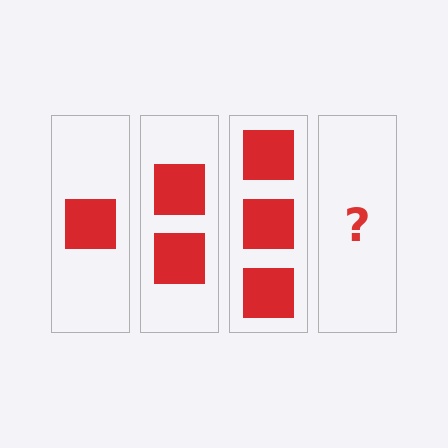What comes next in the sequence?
The next element should be 4 squares.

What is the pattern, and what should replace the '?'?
The pattern is that each step adds one more square. The '?' should be 4 squares.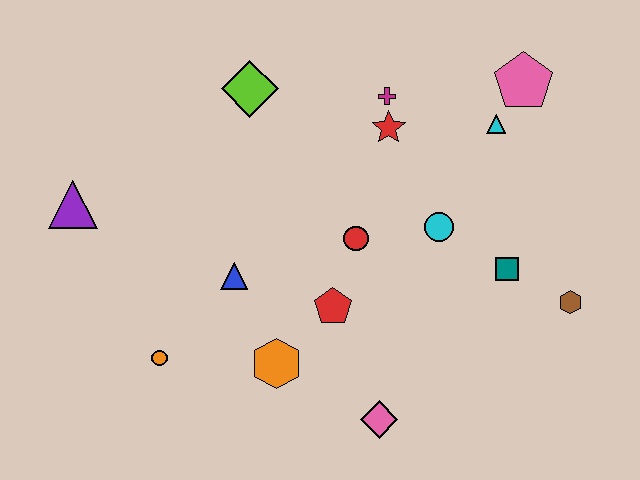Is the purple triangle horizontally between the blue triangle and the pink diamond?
No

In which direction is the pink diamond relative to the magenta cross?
The pink diamond is below the magenta cross.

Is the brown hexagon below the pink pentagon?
Yes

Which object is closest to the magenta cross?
The red star is closest to the magenta cross.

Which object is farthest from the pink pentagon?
The purple triangle is farthest from the pink pentagon.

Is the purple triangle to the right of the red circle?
No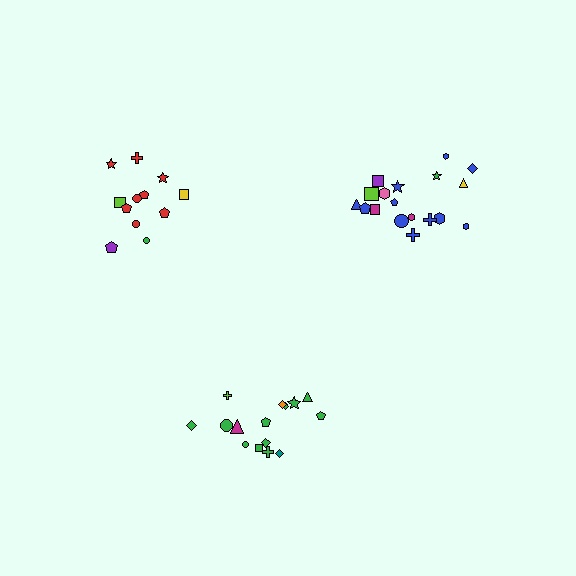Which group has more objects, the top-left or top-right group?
The top-right group.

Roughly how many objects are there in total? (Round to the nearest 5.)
Roughly 45 objects in total.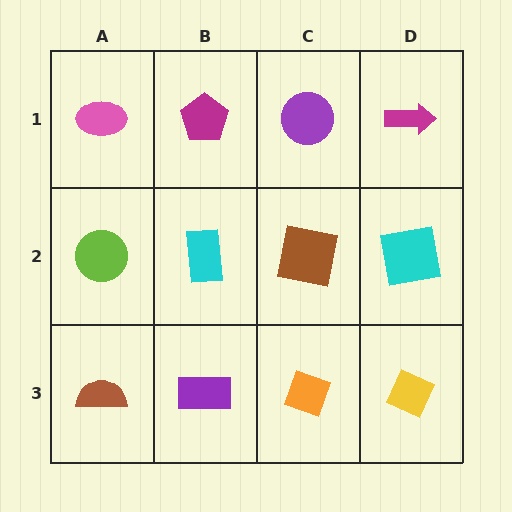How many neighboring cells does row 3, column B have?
3.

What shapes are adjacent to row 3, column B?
A cyan rectangle (row 2, column B), a brown semicircle (row 3, column A), an orange diamond (row 3, column C).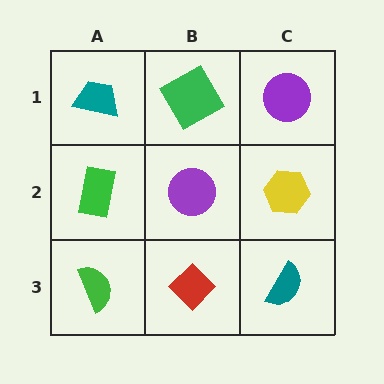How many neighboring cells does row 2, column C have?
3.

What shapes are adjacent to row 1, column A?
A green rectangle (row 2, column A), a green square (row 1, column B).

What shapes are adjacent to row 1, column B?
A purple circle (row 2, column B), a teal trapezoid (row 1, column A), a purple circle (row 1, column C).